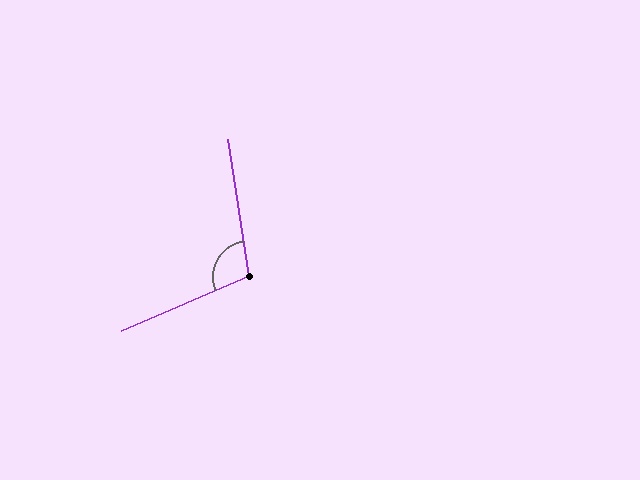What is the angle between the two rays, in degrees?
Approximately 105 degrees.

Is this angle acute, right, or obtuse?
It is obtuse.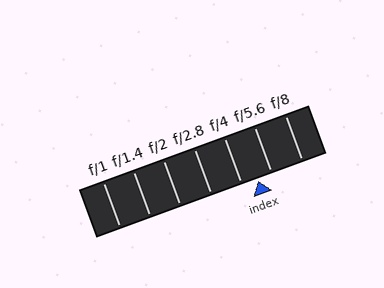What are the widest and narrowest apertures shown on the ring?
The widest aperture shown is f/1 and the narrowest is f/8.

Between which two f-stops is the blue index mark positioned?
The index mark is between f/4 and f/5.6.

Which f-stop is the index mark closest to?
The index mark is closest to f/5.6.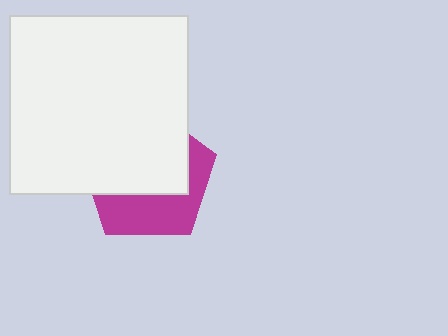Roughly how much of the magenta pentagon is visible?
A small part of it is visible (roughly 40%).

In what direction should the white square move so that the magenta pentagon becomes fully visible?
The white square should move up. That is the shortest direction to clear the overlap and leave the magenta pentagon fully visible.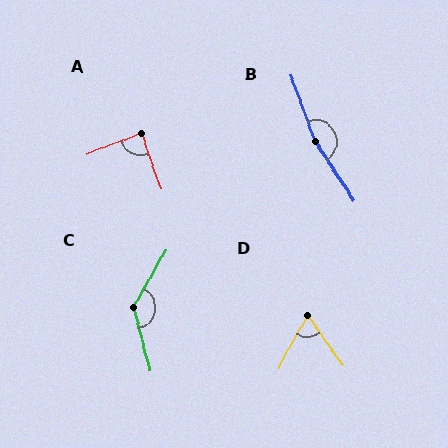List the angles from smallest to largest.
D (64°), A (88°), C (135°), B (167°).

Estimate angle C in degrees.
Approximately 135 degrees.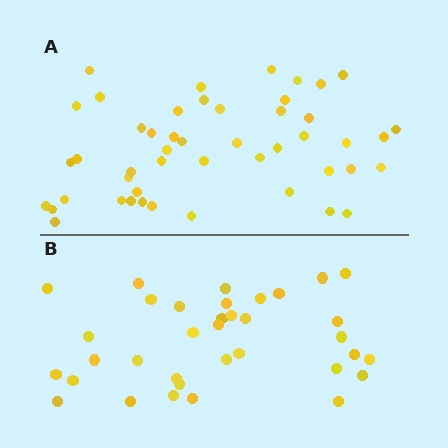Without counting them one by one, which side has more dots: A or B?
Region A (the top region) has more dots.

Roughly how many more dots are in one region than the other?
Region A has approximately 15 more dots than region B.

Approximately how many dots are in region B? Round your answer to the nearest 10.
About 40 dots. (The exact count is 35, which rounds to 40.)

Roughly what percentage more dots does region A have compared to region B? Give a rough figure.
About 35% more.